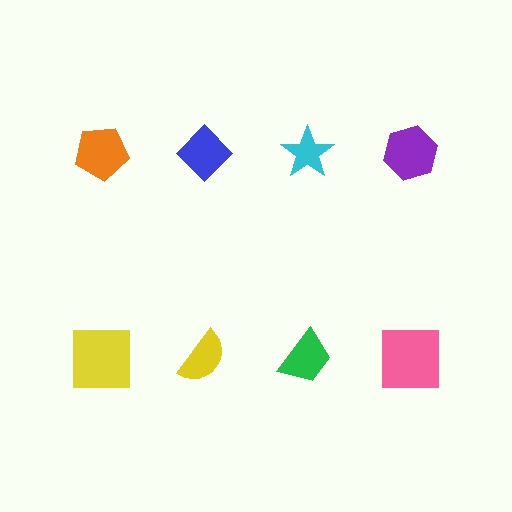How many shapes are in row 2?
4 shapes.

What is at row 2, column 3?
A green trapezoid.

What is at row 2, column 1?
A yellow square.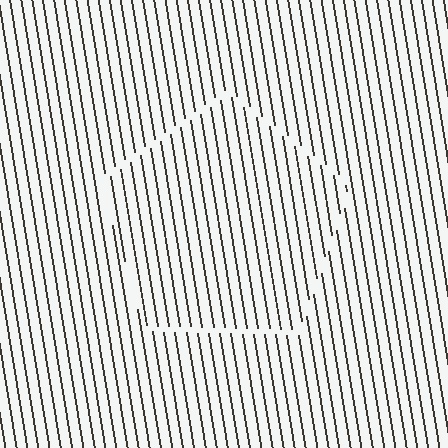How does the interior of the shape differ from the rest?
The interior of the shape contains the same grating, shifted by half a period — the contour is defined by the phase discontinuity where line-ends from the inner and outer gratings abut.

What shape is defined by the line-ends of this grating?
An illusory pentagon. The interior of the shape contains the same grating, shifted by half a period — the contour is defined by the phase discontinuity where line-ends from the inner and outer gratings abut.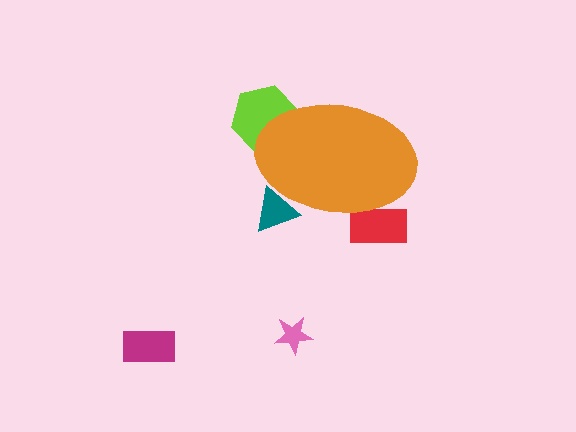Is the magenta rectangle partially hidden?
No, the magenta rectangle is fully visible.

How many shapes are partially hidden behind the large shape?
3 shapes are partially hidden.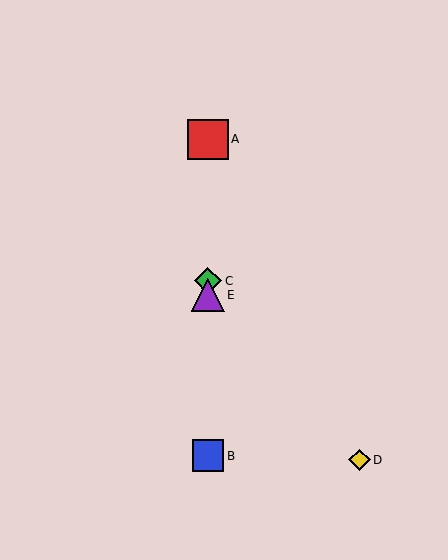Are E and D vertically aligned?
No, E is at x≈208 and D is at x≈359.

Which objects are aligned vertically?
Objects A, B, C, E are aligned vertically.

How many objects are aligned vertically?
4 objects (A, B, C, E) are aligned vertically.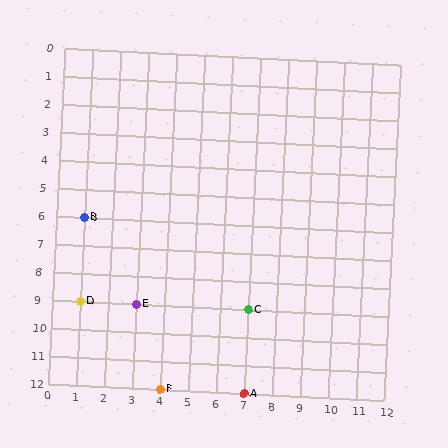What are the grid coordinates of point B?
Point B is at grid coordinates (1, 6).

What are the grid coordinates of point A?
Point A is at grid coordinates (7, 12).